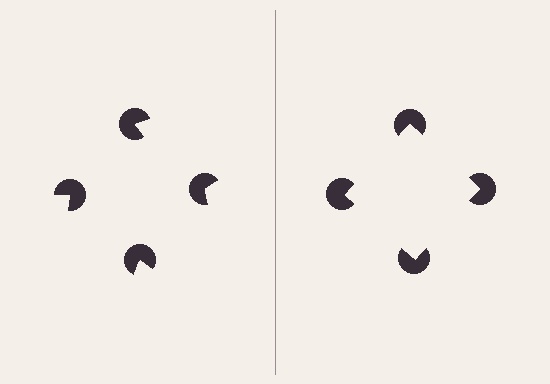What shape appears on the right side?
An illusory square.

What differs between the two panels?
The pac-man discs are positioned identically on both sides; only the wedge orientations differ. On the right they align to a square; on the left they are misaligned.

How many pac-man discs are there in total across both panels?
8 — 4 on each side.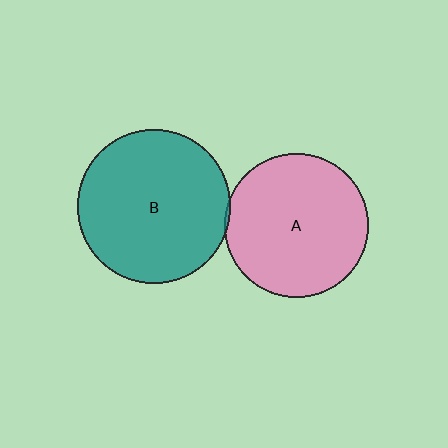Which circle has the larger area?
Circle B (teal).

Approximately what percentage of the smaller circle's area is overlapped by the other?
Approximately 5%.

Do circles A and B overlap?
Yes.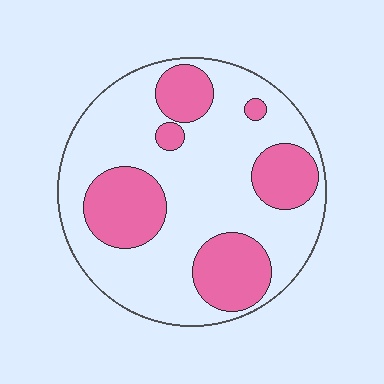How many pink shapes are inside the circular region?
6.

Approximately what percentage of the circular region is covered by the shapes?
Approximately 30%.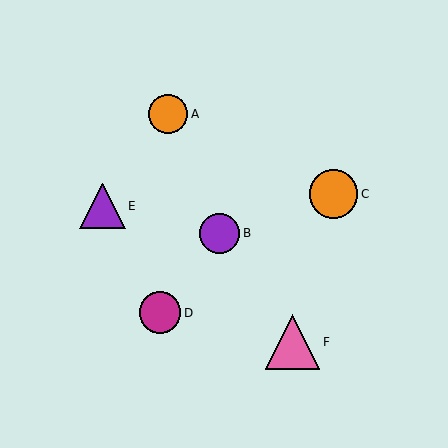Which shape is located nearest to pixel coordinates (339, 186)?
The orange circle (labeled C) at (334, 194) is nearest to that location.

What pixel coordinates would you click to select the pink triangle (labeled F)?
Click at (293, 342) to select the pink triangle F.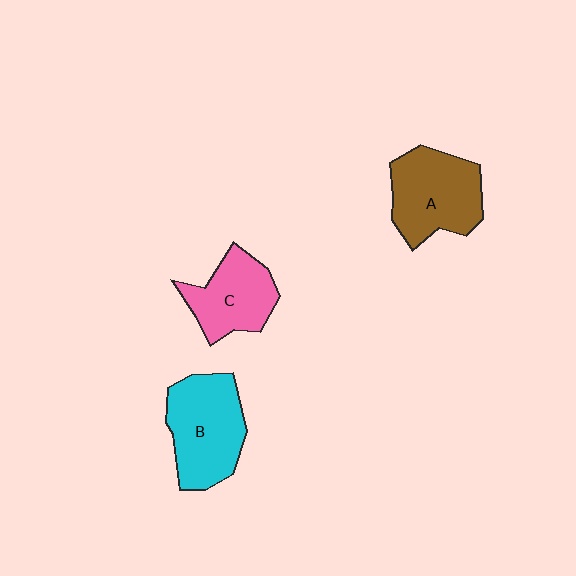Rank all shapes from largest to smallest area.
From largest to smallest: B (cyan), A (brown), C (pink).